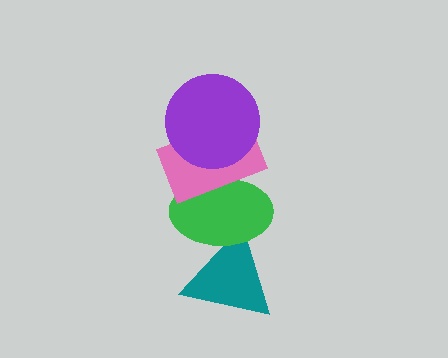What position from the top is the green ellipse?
The green ellipse is 3rd from the top.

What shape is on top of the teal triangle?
The green ellipse is on top of the teal triangle.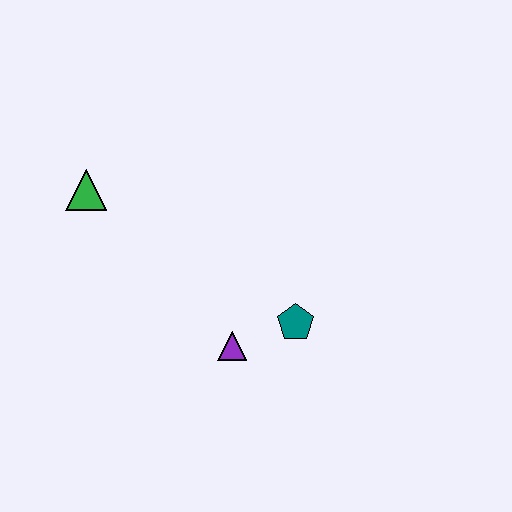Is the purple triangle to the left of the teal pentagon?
Yes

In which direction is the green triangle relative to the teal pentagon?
The green triangle is to the left of the teal pentagon.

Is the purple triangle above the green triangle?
No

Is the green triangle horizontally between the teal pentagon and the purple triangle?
No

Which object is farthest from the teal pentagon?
The green triangle is farthest from the teal pentagon.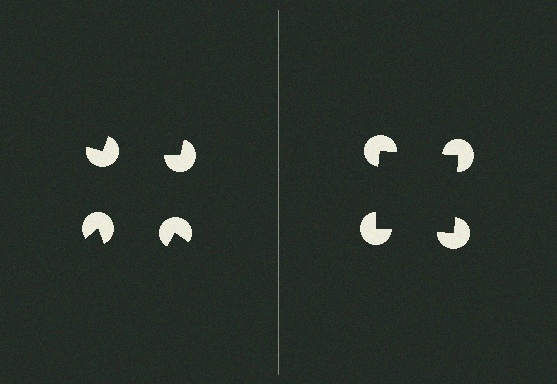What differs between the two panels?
The pac-man discs are positioned identically on both sides; only the wedge orientations differ. On the right they align to a square; on the left they are misaligned.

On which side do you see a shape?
An illusory square appears on the right side. On the left side the wedge cuts are rotated, so no coherent shape forms.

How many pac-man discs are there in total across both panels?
8 — 4 on each side.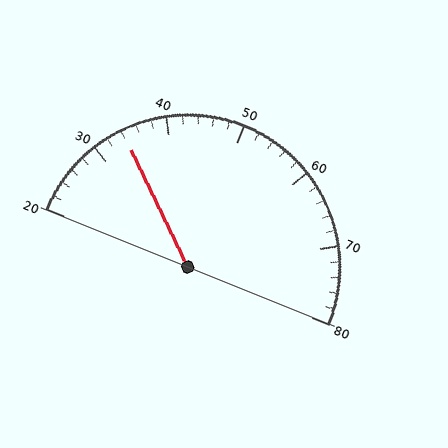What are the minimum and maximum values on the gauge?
The gauge ranges from 20 to 80.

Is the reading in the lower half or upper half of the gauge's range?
The reading is in the lower half of the range (20 to 80).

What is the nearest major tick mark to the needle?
The nearest major tick mark is 30.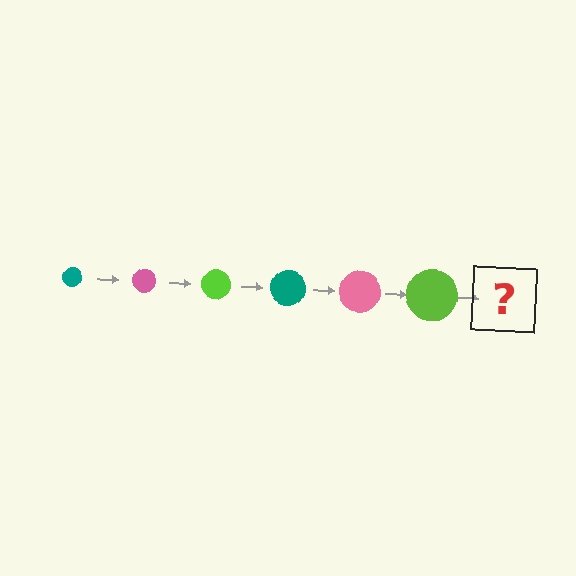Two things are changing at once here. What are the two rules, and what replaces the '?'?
The two rules are that the circle grows larger each step and the color cycles through teal, pink, and lime. The '?' should be a teal circle, larger than the previous one.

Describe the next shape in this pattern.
It should be a teal circle, larger than the previous one.